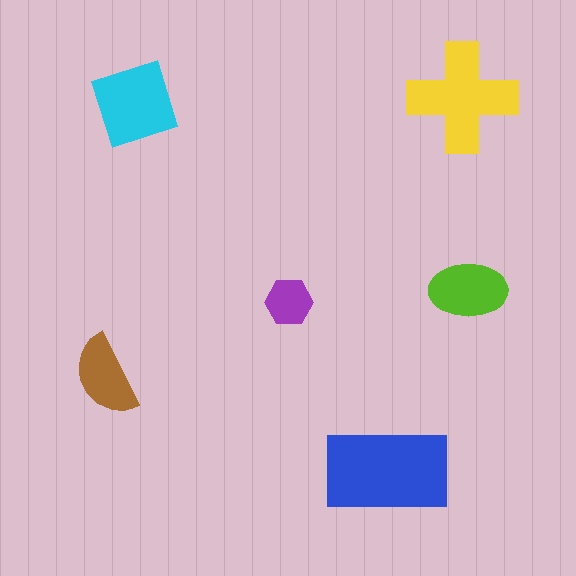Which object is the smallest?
The purple hexagon.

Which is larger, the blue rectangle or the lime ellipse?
The blue rectangle.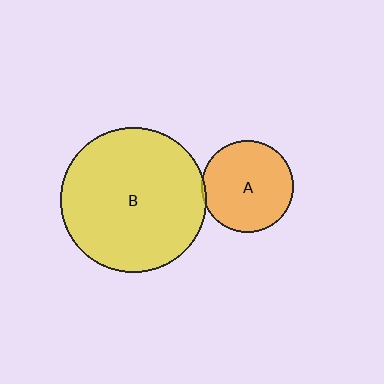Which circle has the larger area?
Circle B (yellow).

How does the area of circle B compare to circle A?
Approximately 2.5 times.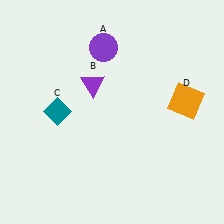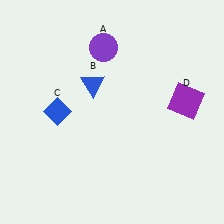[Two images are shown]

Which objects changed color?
B changed from purple to blue. C changed from teal to blue. D changed from orange to purple.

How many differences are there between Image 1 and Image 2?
There are 3 differences between the two images.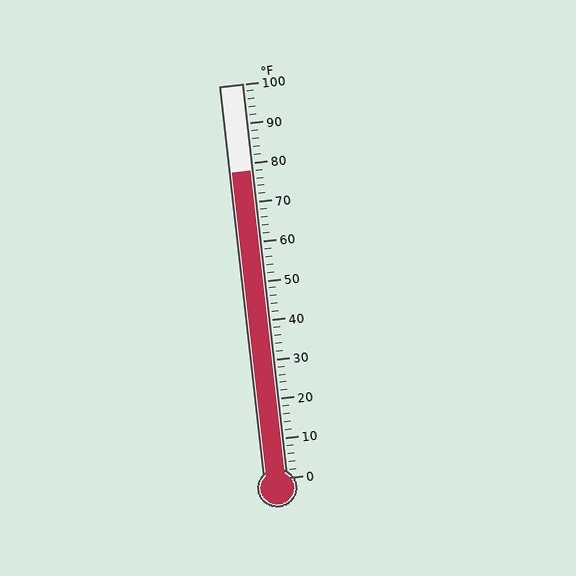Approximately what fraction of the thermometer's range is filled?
The thermometer is filled to approximately 80% of its range.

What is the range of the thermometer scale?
The thermometer scale ranges from 0°F to 100°F.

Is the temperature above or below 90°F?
The temperature is below 90°F.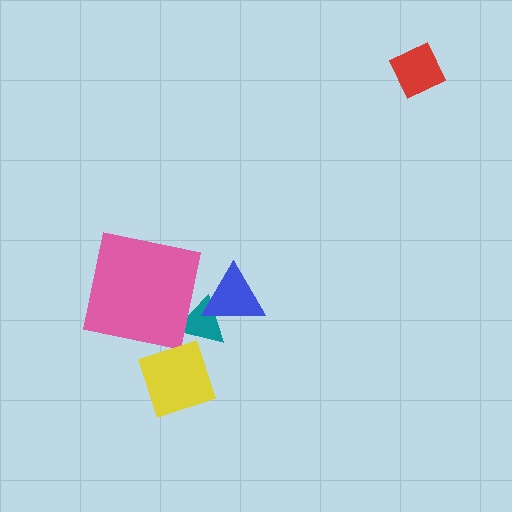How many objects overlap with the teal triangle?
3 objects overlap with the teal triangle.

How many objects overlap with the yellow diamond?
1 object overlaps with the yellow diamond.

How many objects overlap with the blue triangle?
1 object overlaps with the blue triangle.